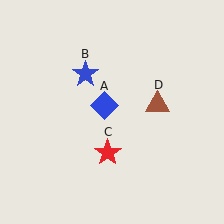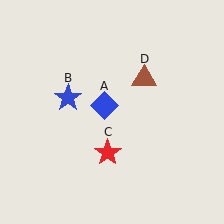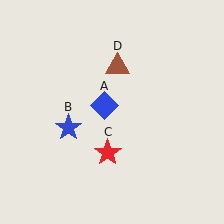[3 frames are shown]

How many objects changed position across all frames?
2 objects changed position: blue star (object B), brown triangle (object D).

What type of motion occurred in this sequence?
The blue star (object B), brown triangle (object D) rotated counterclockwise around the center of the scene.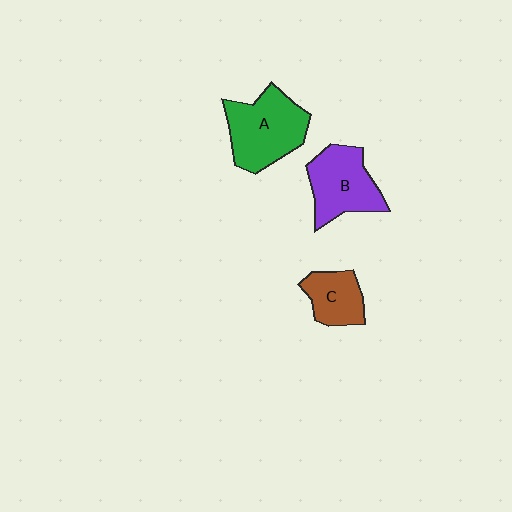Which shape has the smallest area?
Shape C (brown).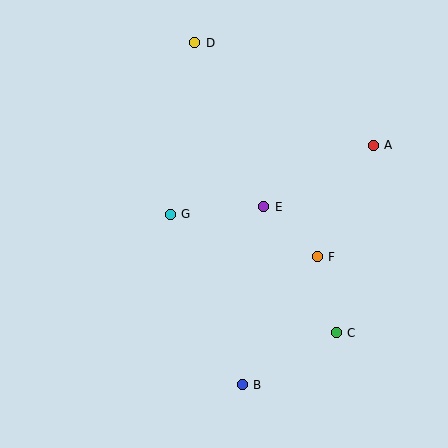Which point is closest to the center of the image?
Point E at (264, 207) is closest to the center.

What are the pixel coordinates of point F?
Point F is at (317, 257).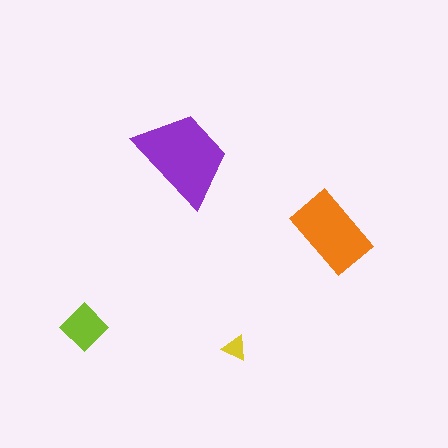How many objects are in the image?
There are 4 objects in the image.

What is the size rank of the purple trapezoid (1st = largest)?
1st.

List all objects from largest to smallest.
The purple trapezoid, the orange rectangle, the lime diamond, the yellow triangle.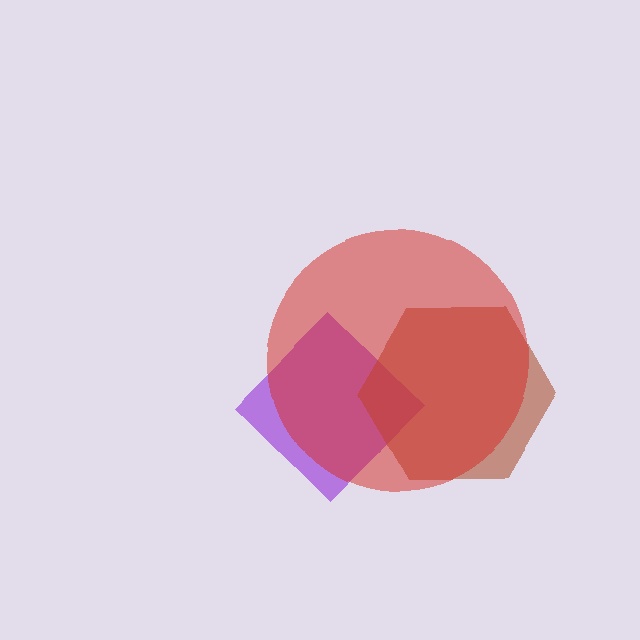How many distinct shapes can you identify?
There are 3 distinct shapes: a purple diamond, a brown hexagon, a red circle.